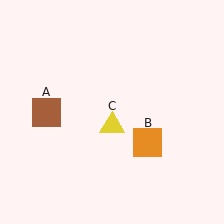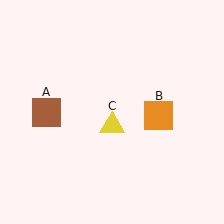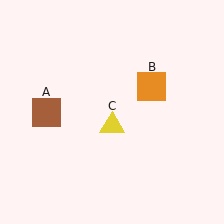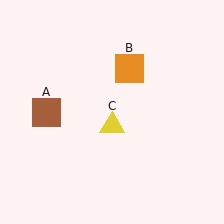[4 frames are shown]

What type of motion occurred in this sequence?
The orange square (object B) rotated counterclockwise around the center of the scene.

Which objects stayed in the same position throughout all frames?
Brown square (object A) and yellow triangle (object C) remained stationary.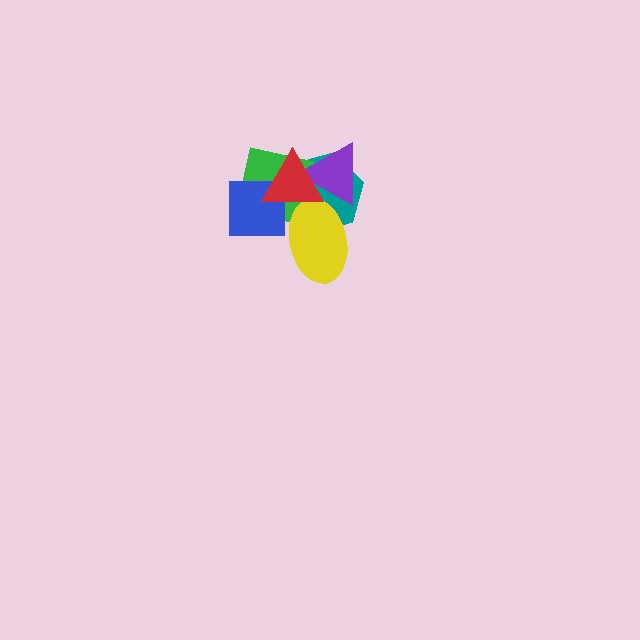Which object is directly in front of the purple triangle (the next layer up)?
The yellow ellipse is directly in front of the purple triangle.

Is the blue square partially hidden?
Yes, it is partially covered by another shape.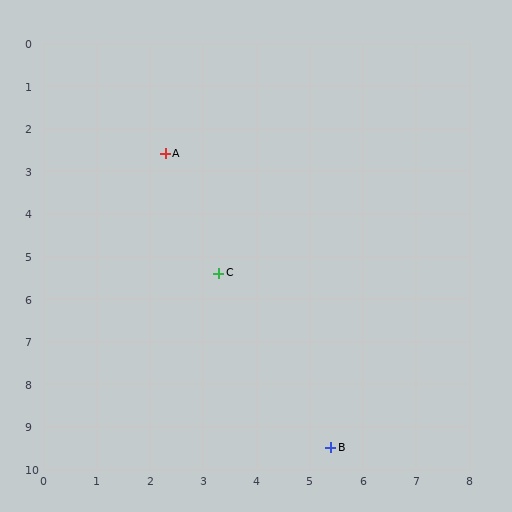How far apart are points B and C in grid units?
Points B and C are about 4.6 grid units apart.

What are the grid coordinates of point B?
Point B is at approximately (5.4, 9.5).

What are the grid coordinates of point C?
Point C is at approximately (3.3, 5.4).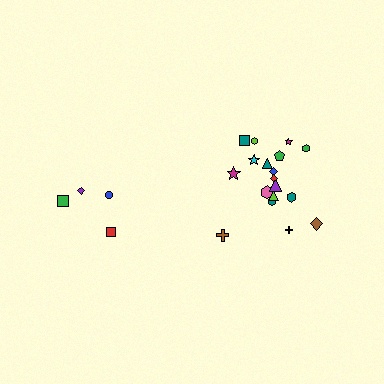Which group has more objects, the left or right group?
The right group.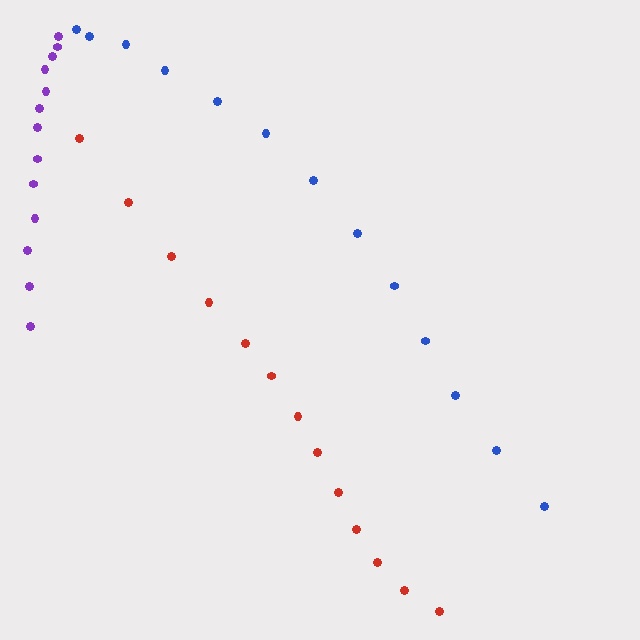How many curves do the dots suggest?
There are 3 distinct paths.